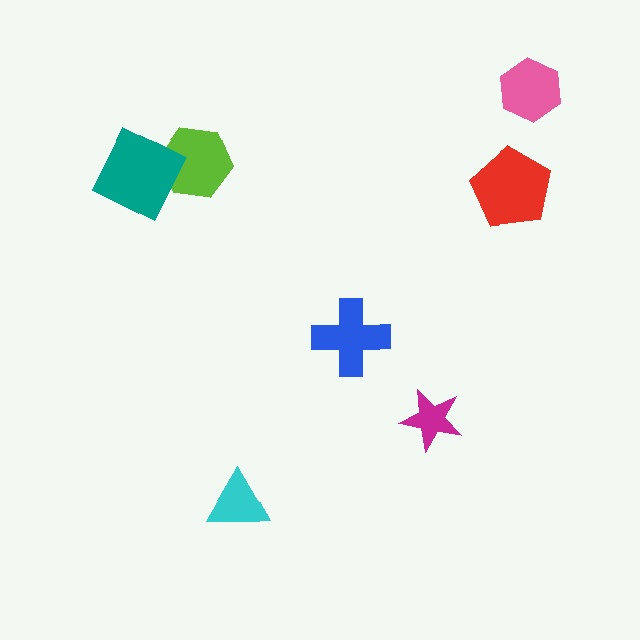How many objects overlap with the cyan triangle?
0 objects overlap with the cyan triangle.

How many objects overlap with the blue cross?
0 objects overlap with the blue cross.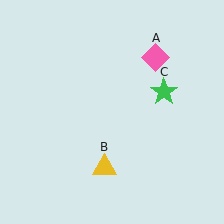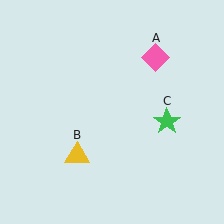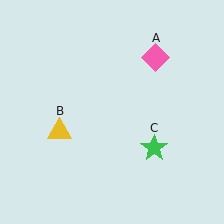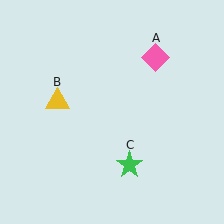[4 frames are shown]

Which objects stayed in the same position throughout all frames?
Pink diamond (object A) remained stationary.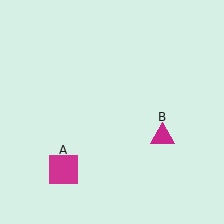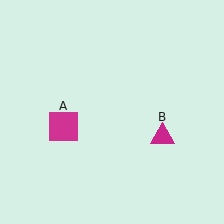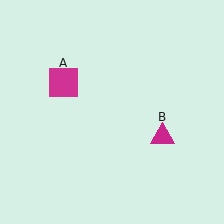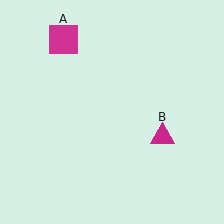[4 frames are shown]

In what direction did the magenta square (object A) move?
The magenta square (object A) moved up.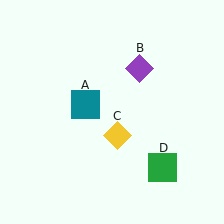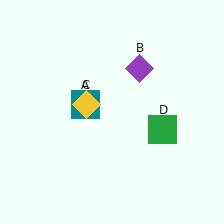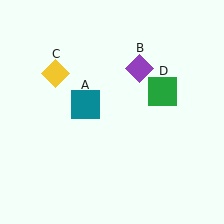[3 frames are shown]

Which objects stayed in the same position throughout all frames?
Teal square (object A) and purple diamond (object B) remained stationary.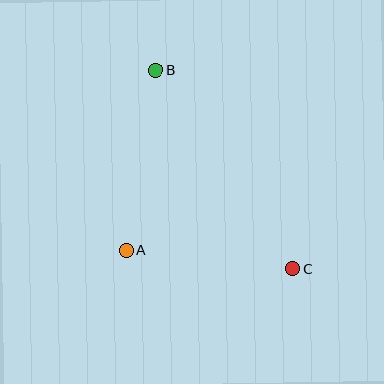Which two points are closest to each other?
Points A and C are closest to each other.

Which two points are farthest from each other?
Points B and C are farthest from each other.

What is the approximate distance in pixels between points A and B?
The distance between A and B is approximately 182 pixels.